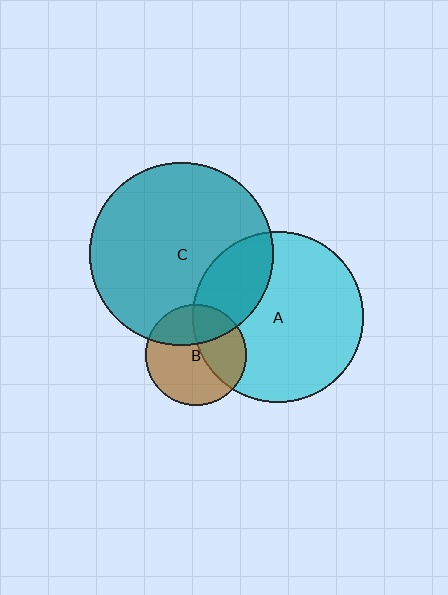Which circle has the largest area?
Circle C (teal).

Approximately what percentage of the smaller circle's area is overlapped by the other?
Approximately 30%.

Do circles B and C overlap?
Yes.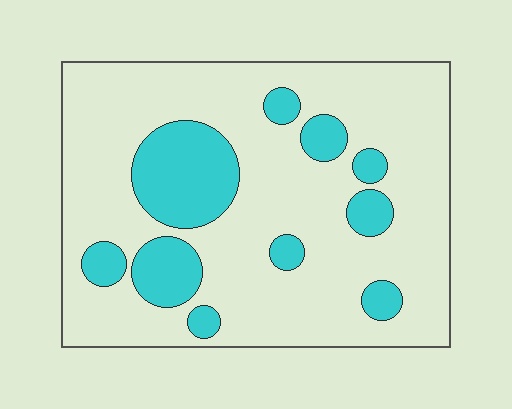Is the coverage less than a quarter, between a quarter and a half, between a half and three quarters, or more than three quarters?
Less than a quarter.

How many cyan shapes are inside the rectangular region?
10.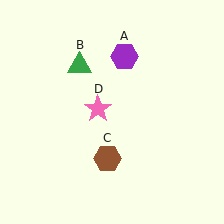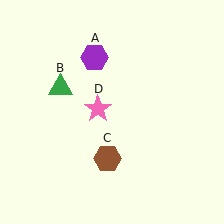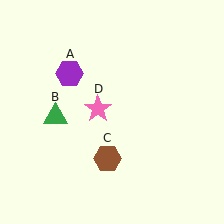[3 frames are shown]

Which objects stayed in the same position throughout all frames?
Brown hexagon (object C) and pink star (object D) remained stationary.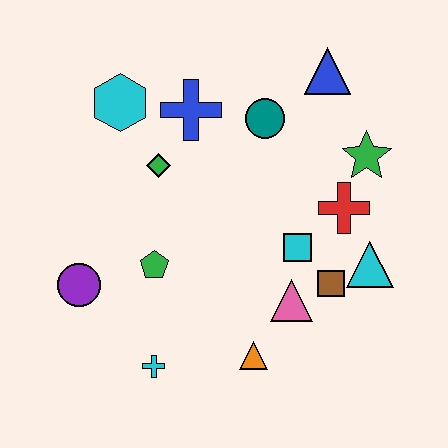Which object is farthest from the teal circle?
The cyan cross is farthest from the teal circle.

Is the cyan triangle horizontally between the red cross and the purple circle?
No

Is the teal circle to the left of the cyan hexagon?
No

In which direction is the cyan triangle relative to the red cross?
The cyan triangle is below the red cross.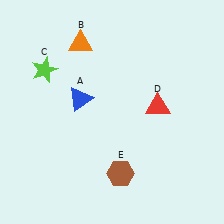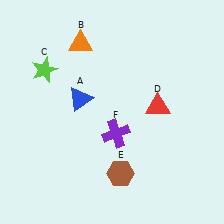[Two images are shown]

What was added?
A purple cross (F) was added in Image 2.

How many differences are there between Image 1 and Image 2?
There is 1 difference between the two images.